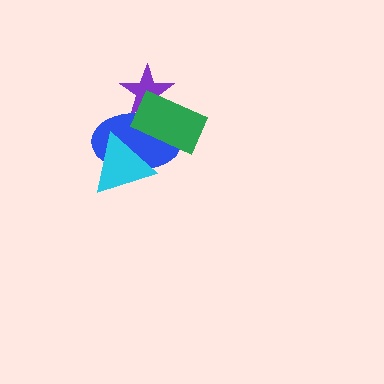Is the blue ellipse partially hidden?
Yes, it is partially covered by another shape.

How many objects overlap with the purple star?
2 objects overlap with the purple star.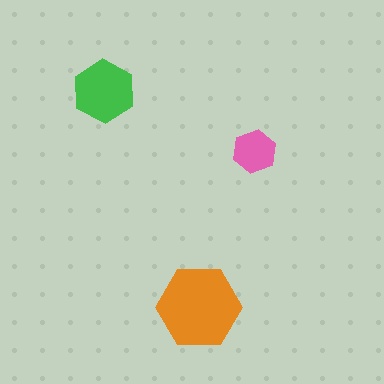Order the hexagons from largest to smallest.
the orange one, the green one, the pink one.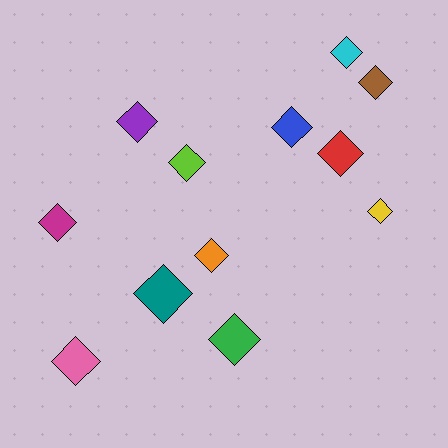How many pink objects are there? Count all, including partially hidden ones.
There is 1 pink object.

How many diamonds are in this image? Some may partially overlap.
There are 12 diamonds.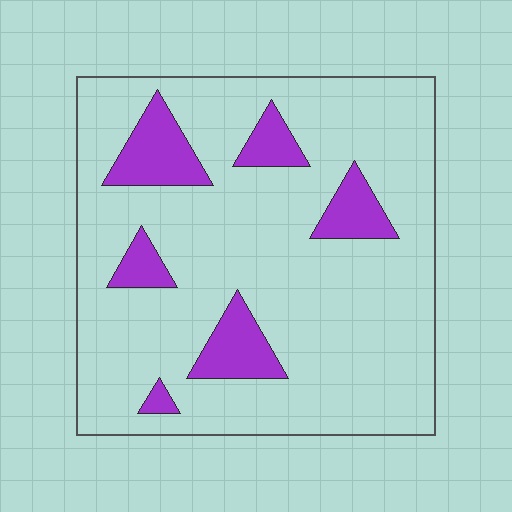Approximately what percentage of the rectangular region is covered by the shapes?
Approximately 15%.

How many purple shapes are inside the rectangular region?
6.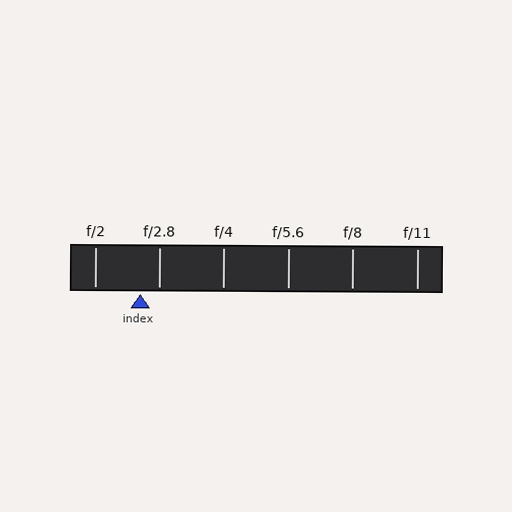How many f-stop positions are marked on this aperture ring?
There are 6 f-stop positions marked.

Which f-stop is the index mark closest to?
The index mark is closest to f/2.8.